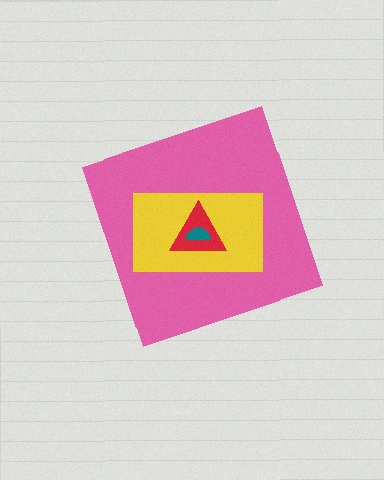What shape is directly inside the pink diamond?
The yellow rectangle.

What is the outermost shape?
The pink diamond.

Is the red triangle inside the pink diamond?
Yes.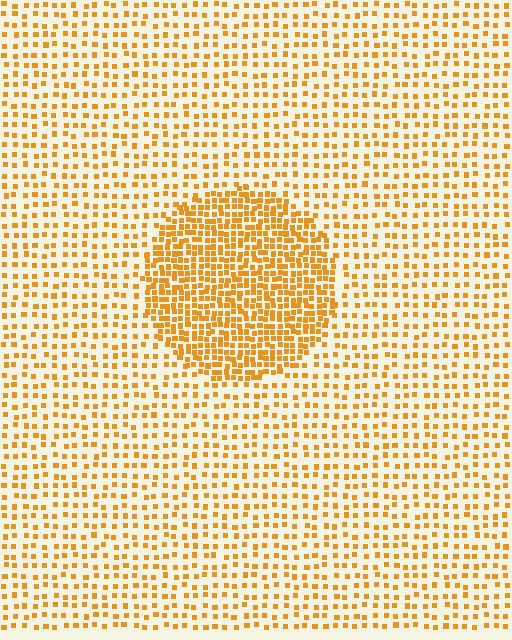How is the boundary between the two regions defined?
The boundary is defined by a change in element density (approximately 2.3x ratio). All elements are the same color, size, and shape.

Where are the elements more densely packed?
The elements are more densely packed inside the circle boundary.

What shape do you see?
I see a circle.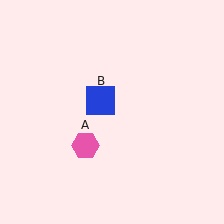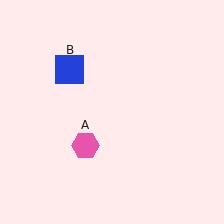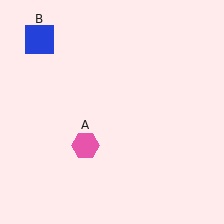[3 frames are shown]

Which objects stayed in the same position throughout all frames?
Pink hexagon (object A) remained stationary.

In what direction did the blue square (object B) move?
The blue square (object B) moved up and to the left.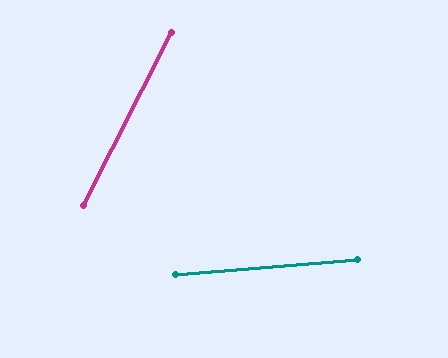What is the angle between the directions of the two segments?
Approximately 58 degrees.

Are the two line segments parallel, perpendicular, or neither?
Neither parallel nor perpendicular — they differ by about 58°.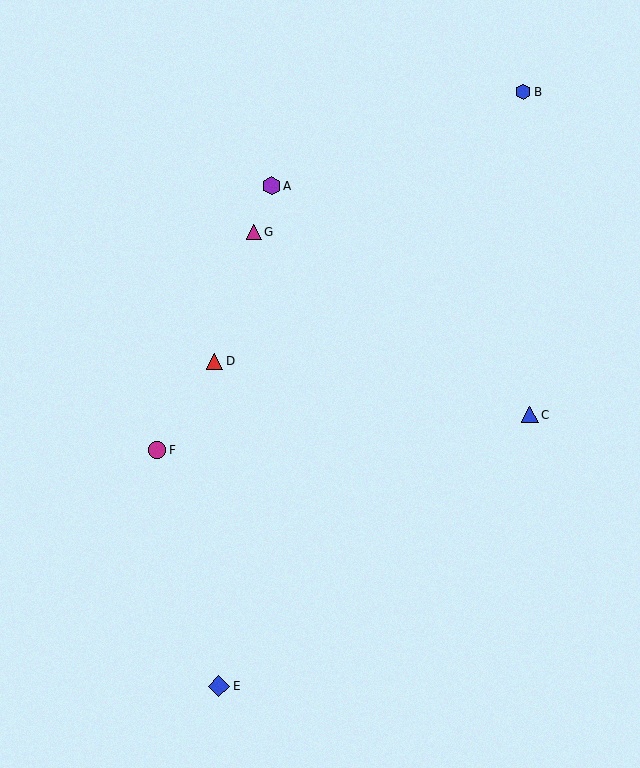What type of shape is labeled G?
Shape G is a magenta triangle.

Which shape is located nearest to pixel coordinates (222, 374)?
The red triangle (labeled D) at (215, 361) is nearest to that location.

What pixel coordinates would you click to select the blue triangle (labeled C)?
Click at (530, 415) to select the blue triangle C.